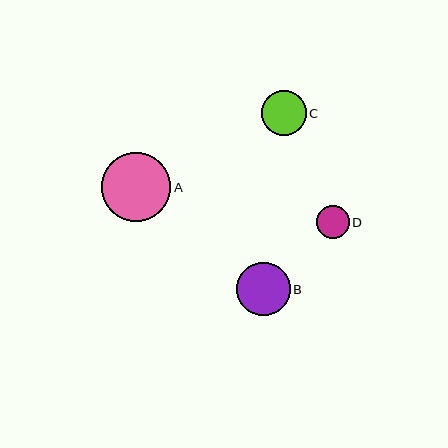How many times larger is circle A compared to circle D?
Circle A is approximately 2.1 times the size of circle D.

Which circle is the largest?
Circle A is the largest with a size of approximately 69 pixels.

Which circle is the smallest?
Circle D is the smallest with a size of approximately 32 pixels.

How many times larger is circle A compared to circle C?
Circle A is approximately 1.5 times the size of circle C.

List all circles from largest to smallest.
From largest to smallest: A, B, C, D.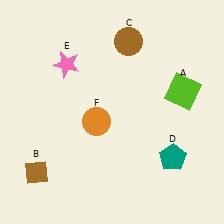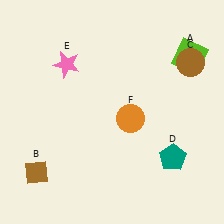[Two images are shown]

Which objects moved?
The objects that moved are: the lime square (A), the brown circle (C), the orange circle (F).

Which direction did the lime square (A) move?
The lime square (A) moved up.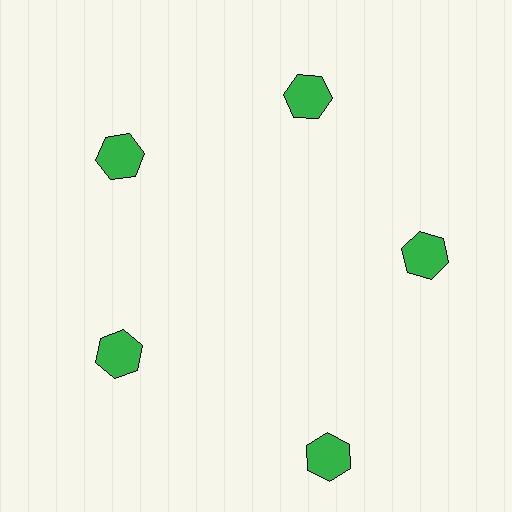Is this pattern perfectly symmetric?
No. The 5 green hexagons are arranged in a ring, but one element near the 5 o'clock position is pushed outward from the center, breaking the 5-fold rotational symmetry.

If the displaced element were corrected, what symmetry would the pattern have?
It would have 5-fold rotational symmetry — the pattern would map onto itself every 72 degrees.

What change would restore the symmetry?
The symmetry would be restored by moving it inward, back onto the ring so that all 5 hexagons sit at equal angles and equal distance from the center.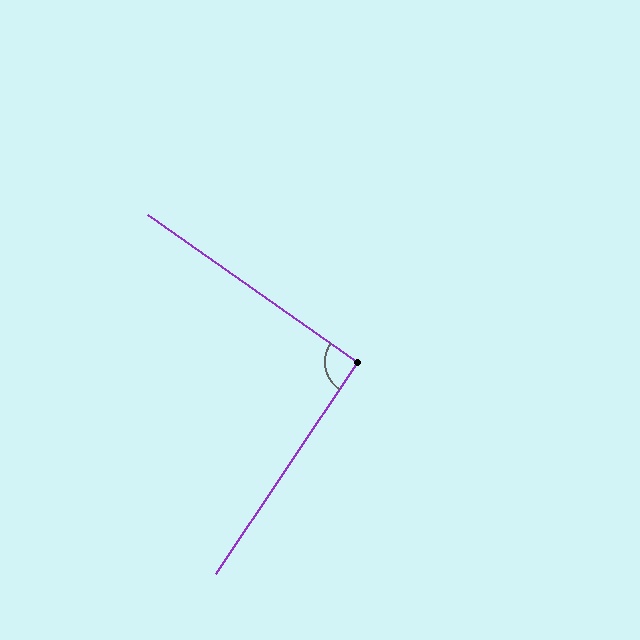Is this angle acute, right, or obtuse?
It is approximately a right angle.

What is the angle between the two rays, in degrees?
Approximately 91 degrees.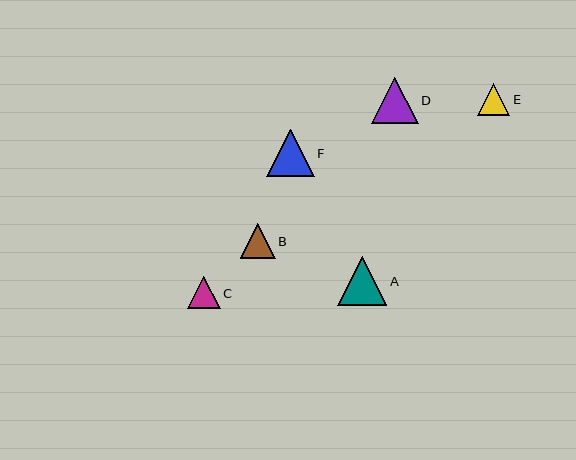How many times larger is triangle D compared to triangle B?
Triangle D is approximately 1.4 times the size of triangle B.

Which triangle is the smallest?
Triangle E is the smallest with a size of approximately 32 pixels.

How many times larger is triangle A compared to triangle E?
Triangle A is approximately 1.5 times the size of triangle E.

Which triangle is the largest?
Triangle A is the largest with a size of approximately 49 pixels.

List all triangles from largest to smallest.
From largest to smallest: A, F, D, B, C, E.